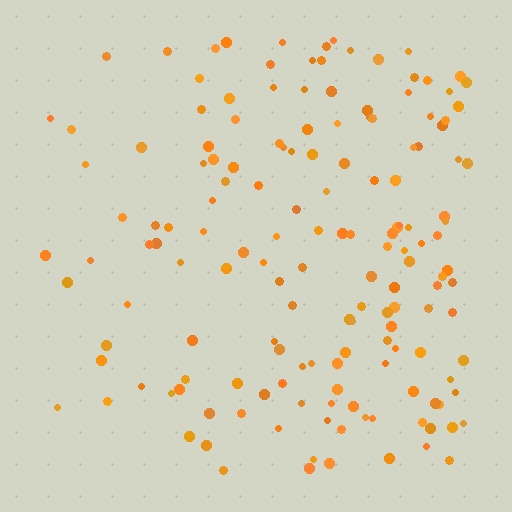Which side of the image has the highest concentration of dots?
The right.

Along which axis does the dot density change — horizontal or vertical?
Horizontal.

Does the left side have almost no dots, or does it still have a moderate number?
Still a moderate number, just noticeably fewer than the right.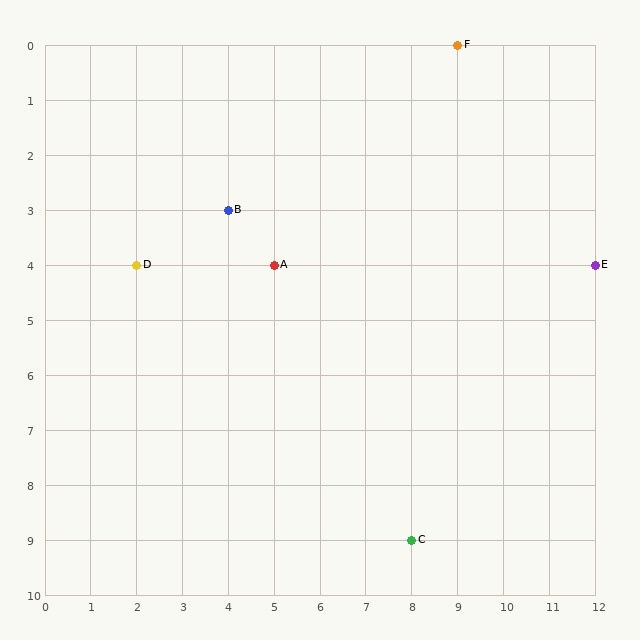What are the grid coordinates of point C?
Point C is at grid coordinates (8, 9).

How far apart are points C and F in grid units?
Points C and F are 1 column and 9 rows apart (about 9.1 grid units diagonally).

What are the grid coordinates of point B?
Point B is at grid coordinates (4, 3).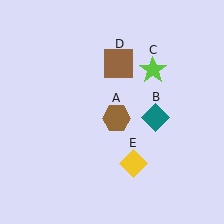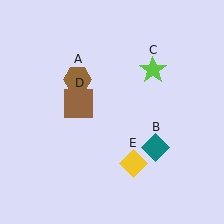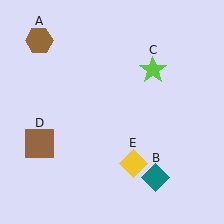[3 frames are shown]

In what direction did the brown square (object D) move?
The brown square (object D) moved down and to the left.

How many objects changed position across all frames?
3 objects changed position: brown hexagon (object A), teal diamond (object B), brown square (object D).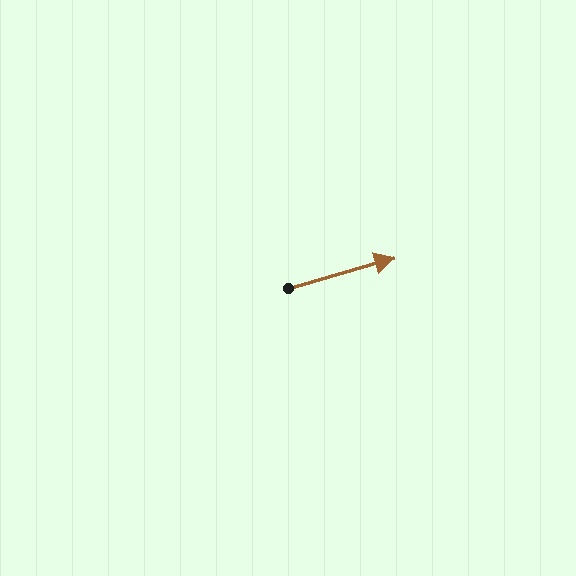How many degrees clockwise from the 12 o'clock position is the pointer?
Approximately 74 degrees.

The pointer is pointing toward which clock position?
Roughly 2 o'clock.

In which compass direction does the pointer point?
East.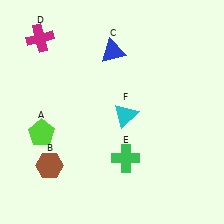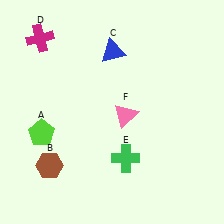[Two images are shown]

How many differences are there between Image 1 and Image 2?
There is 1 difference between the two images.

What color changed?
The triangle (F) changed from cyan in Image 1 to pink in Image 2.